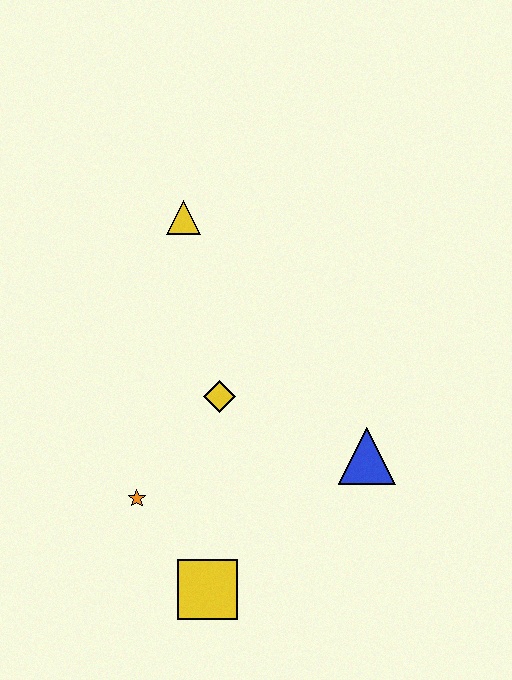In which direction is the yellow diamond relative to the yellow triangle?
The yellow diamond is below the yellow triangle.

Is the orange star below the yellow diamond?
Yes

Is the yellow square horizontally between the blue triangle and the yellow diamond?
No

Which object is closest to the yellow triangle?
The yellow diamond is closest to the yellow triangle.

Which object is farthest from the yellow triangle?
The yellow square is farthest from the yellow triangle.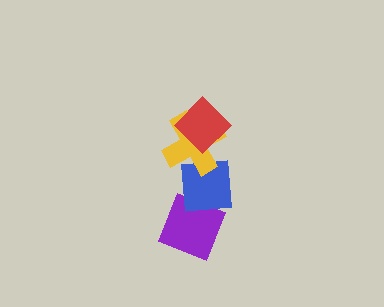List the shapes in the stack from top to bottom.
From top to bottom: the red diamond, the yellow cross, the blue square, the purple diamond.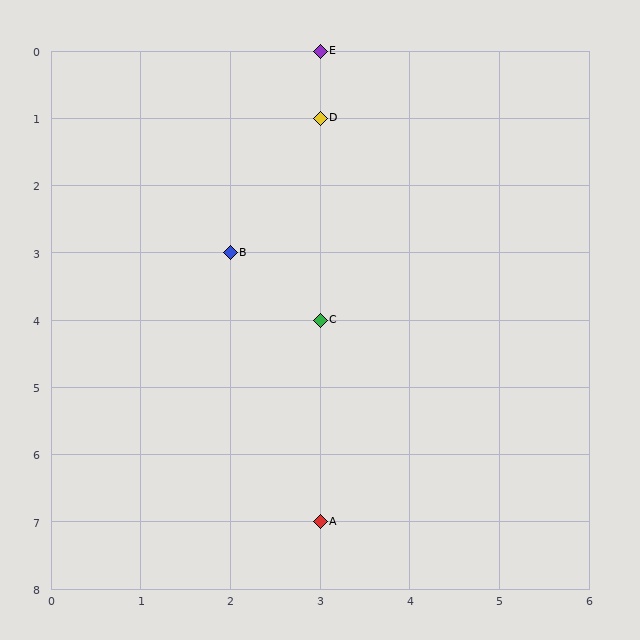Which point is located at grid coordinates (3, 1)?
Point D is at (3, 1).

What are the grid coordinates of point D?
Point D is at grid coordinates (3, 1).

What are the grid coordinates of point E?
Point E is at grid coordinates (3, 0).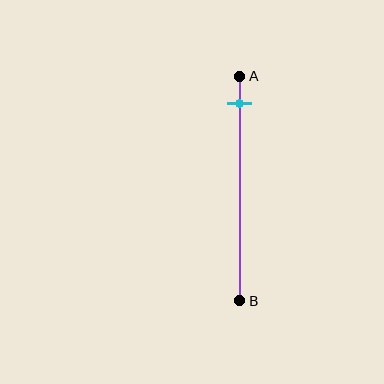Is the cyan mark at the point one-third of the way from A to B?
No, the mark is at about 10% from A, not at the 33% one-third point.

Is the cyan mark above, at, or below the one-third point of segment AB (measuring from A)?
The cyan mark is above the one-third point of segment AB.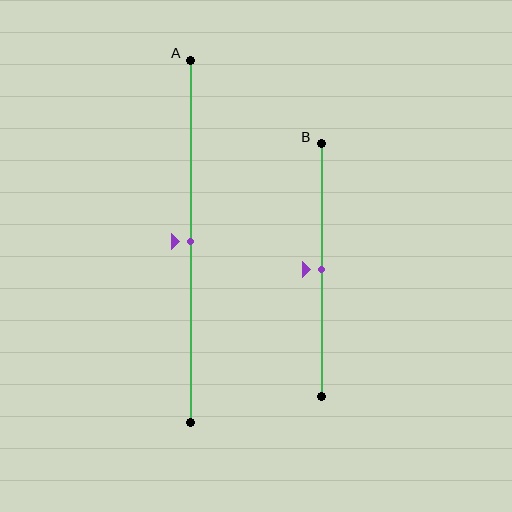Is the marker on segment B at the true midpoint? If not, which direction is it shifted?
Yes, the marker on segment B is at the true midpoint.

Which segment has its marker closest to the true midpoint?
Segment A has its marker closest to the true midpoint.